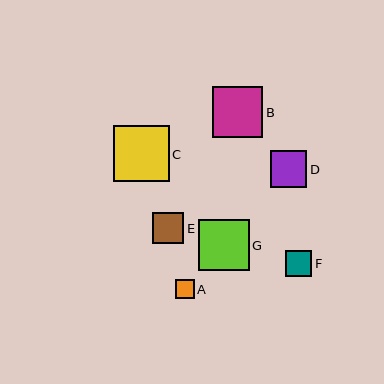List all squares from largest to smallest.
From largest to smallest: C, G, B, D, E, F, A.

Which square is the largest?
Square C is the largest with a size of approximately 56 pixels.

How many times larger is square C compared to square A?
Square C is approximately 2.9 times the size of square A.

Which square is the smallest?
Square A is the smallest with a size of approximately 19 pixels.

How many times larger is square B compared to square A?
Square B is approximately 2.6 times the size of square A.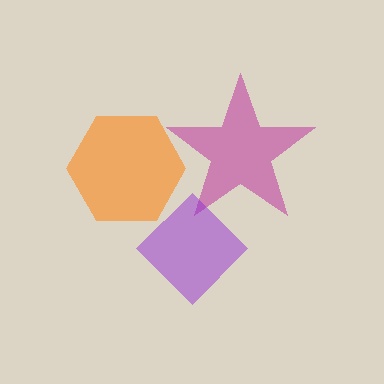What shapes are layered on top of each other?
The layered shapes are: a magenta star, an orange hexagon, a purple diamond.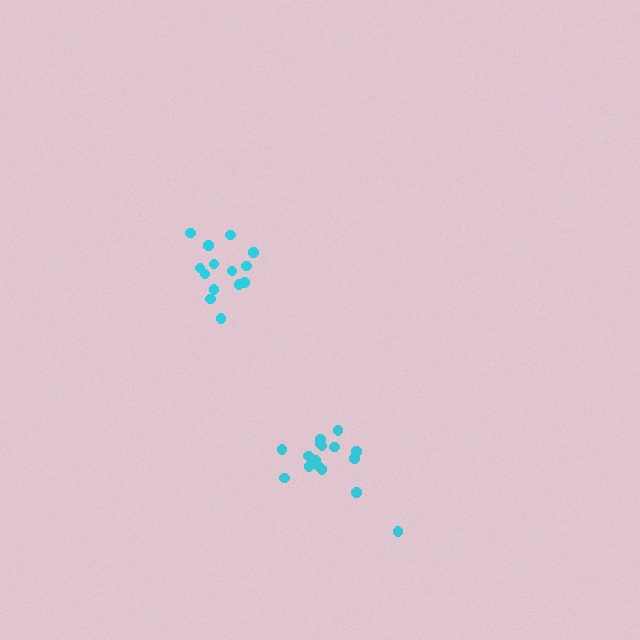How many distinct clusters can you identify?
There are 2 distinct clusters.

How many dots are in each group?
Group 1: 16 dots, Group 2: 14 dots (30 total).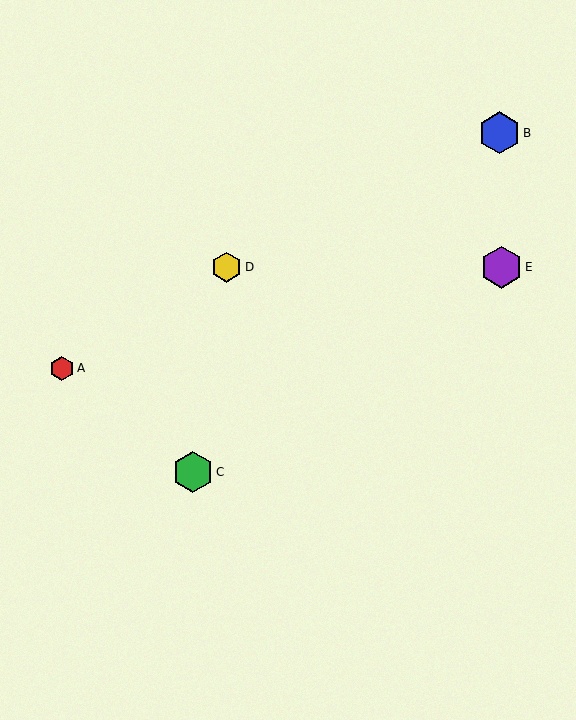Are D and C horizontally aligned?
No, D is at y≈267 and C is at y≈472.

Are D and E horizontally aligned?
Yes, both are at y≈267.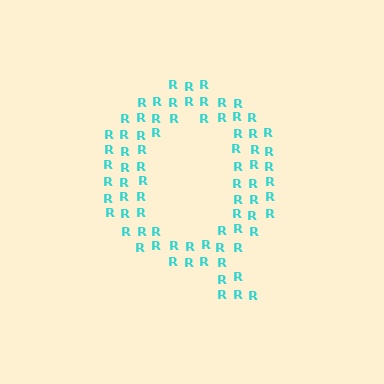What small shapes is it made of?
It is made of small letter R's.